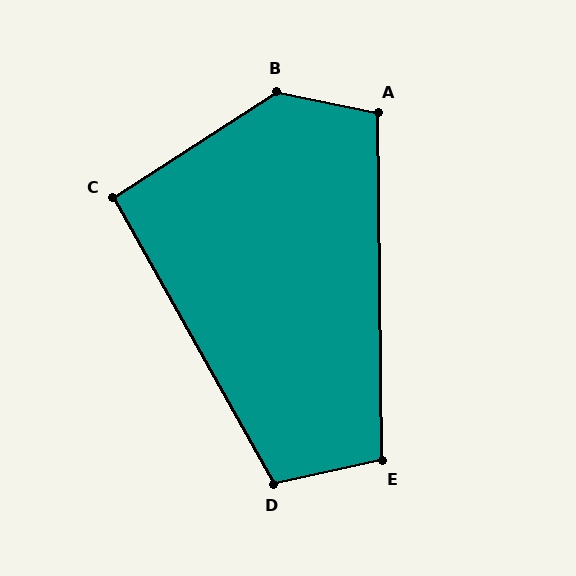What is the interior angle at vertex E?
Approximately 101 degrees (obtuse).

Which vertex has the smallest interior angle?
C, at approximately 94 degrees.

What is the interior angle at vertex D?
Approximately 107 degrees (obtuse).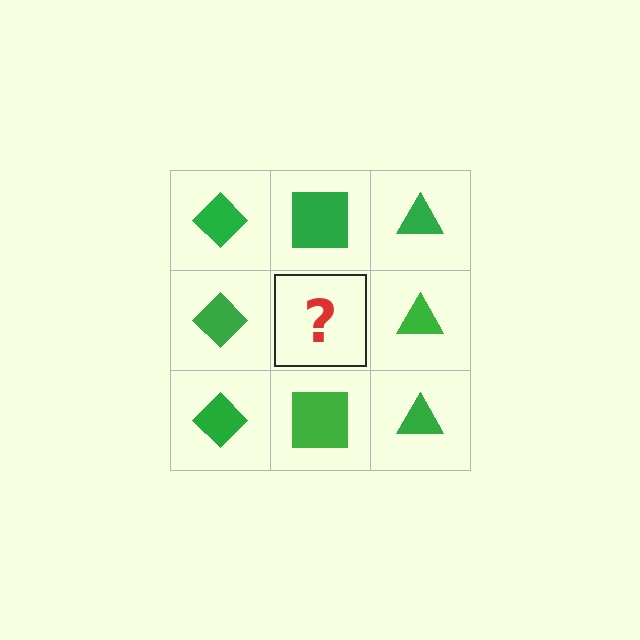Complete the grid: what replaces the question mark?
The question mark should be replaced with a green square.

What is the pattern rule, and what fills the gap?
The rule is that each column has a consistent shape. The gap should be filled with a green square.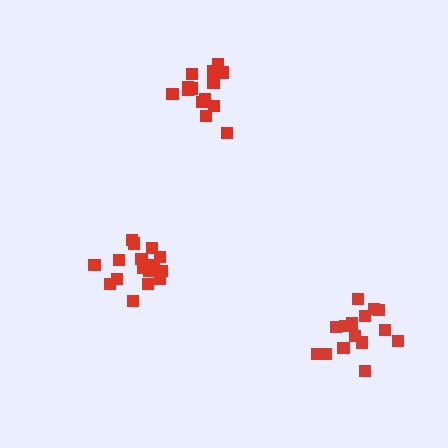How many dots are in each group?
Group 1: 16 dots, Group 2: 15 dots, Group 3: 16 dots (47 total).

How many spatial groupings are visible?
There are 3 spatial groupings.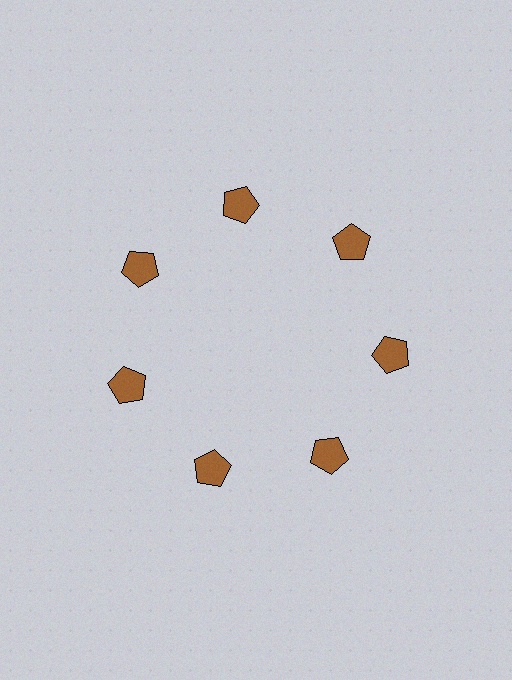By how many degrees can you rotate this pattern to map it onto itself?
The pattern maps onto itself every 51 degrees of rotation.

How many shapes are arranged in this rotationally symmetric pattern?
There are 7 shapes, arranged in 7 groups of 1.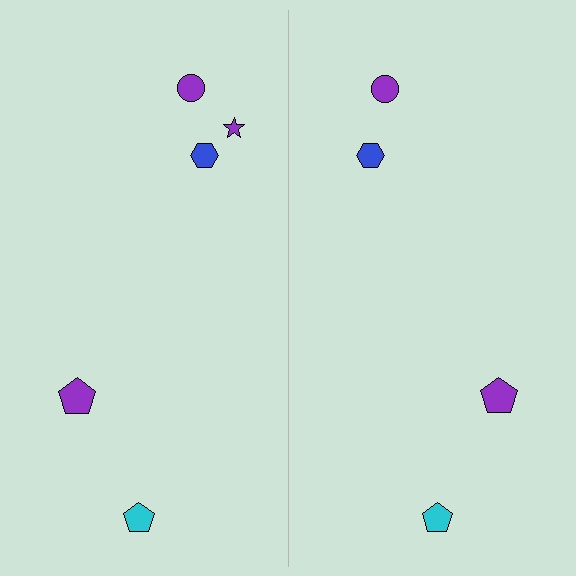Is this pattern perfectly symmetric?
No, the pattern is not perfectly symmetric. A purple star is missing from the right side.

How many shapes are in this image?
There are 9 shapes in this image.